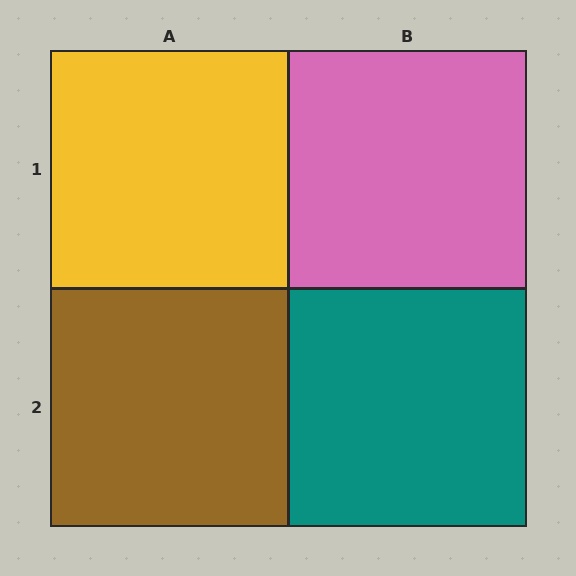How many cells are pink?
1 cell is pink.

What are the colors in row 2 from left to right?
Brown, teal.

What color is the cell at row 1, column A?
Yellow.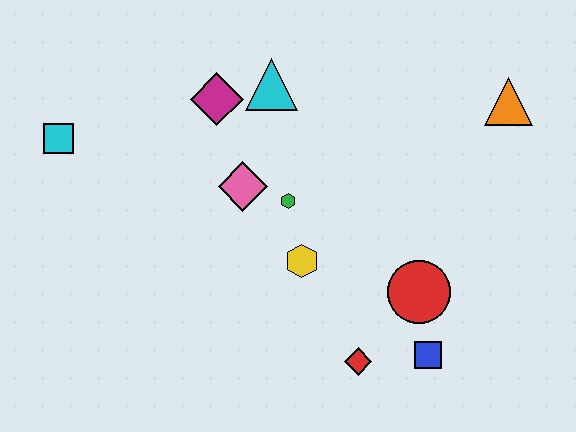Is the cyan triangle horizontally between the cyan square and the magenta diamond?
No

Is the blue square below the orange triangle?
Yes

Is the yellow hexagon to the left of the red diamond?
Yes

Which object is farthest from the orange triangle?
The cyan square is farthest from the orange triangle.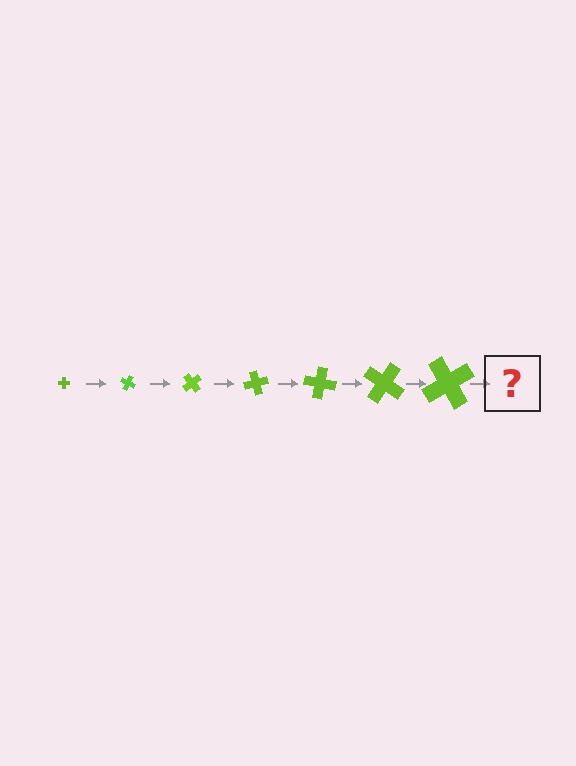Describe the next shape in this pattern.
It should be a cross, larger than the previous one and rotated 175 degrees from the start.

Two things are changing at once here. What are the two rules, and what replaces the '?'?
The two rules are that the cross grows larger each step and it rotates 25 degrees each step. The '?' should be a cross, larger than the previous one and rotated 175 degrees from the start.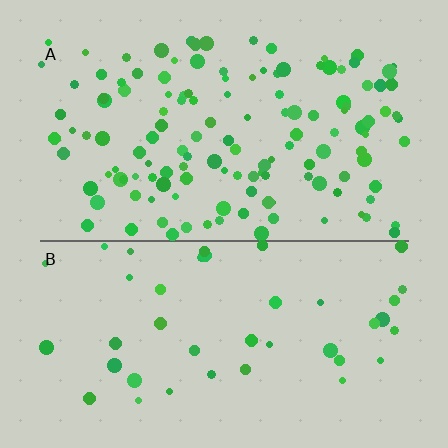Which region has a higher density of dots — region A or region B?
A (the top).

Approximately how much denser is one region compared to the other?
Approximately 3.2× — region A over region B.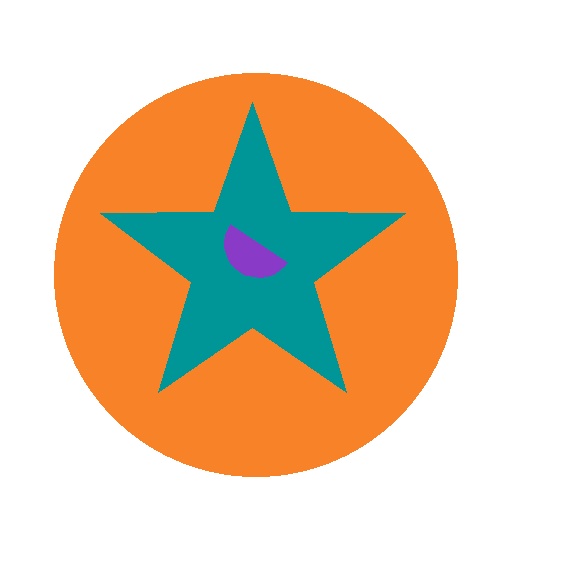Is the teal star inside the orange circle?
Yes.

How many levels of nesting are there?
3.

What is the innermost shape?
The purple semicircle.